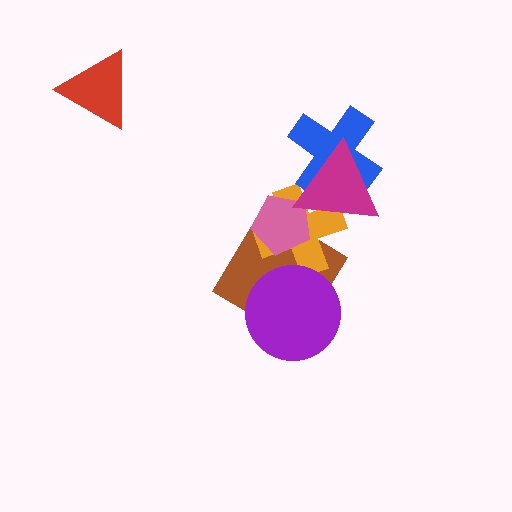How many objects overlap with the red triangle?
0 objects overlap with the red triangle.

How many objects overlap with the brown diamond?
3 objects overlap with the brown diamond.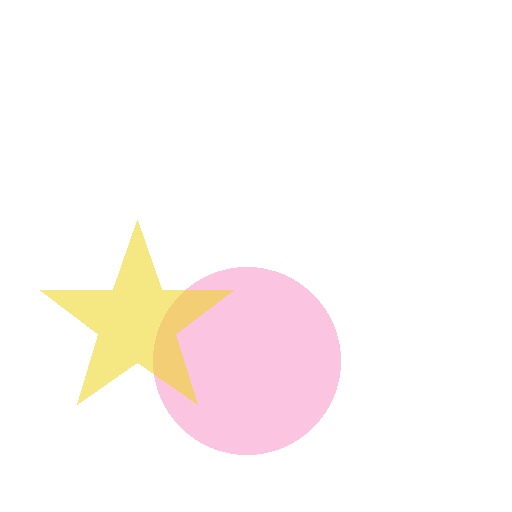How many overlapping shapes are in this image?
There are 2 overlapping shapes in the image.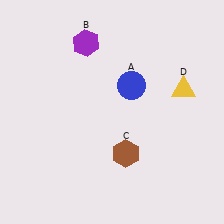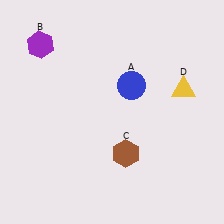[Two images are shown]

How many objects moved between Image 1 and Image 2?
1 object moved between the two images.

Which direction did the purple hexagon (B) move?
The purple hexagon (B) moved left.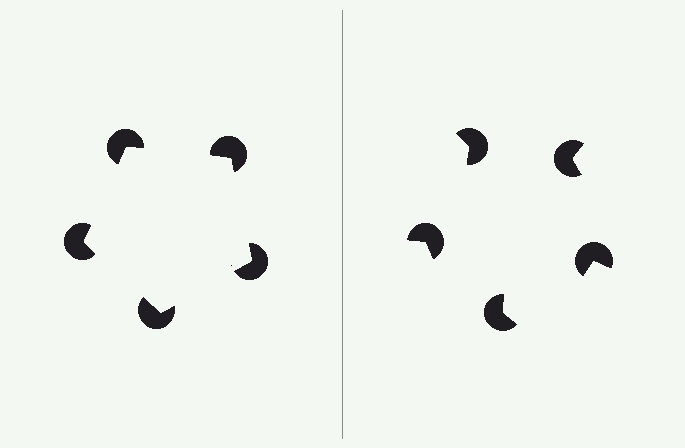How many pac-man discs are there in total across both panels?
10 — 5 on each side.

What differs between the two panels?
The pac-man discs are positioned identically on both sides; only the wedge orientations differ. On the left they align to a pentagon; on the right they are misaligned.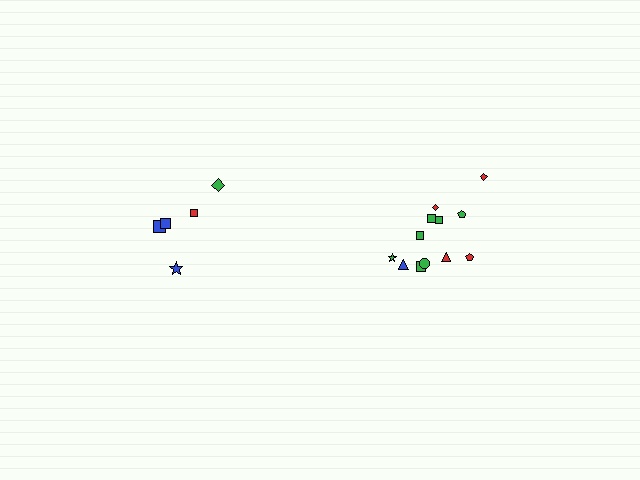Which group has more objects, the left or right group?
The right group.